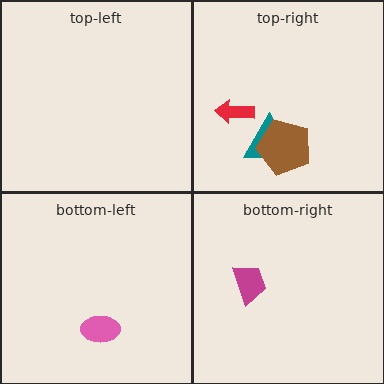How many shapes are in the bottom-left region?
1.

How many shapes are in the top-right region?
3.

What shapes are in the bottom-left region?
The pink ellipse.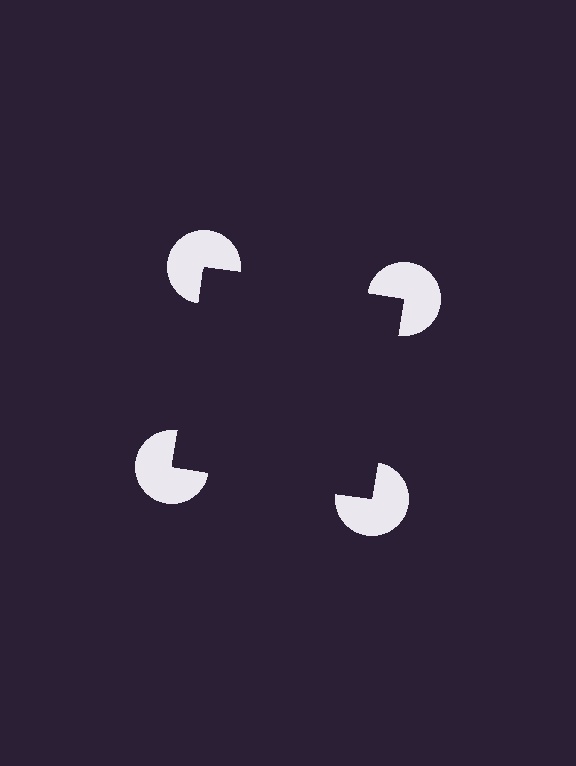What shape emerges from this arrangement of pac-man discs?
An illusory square — its edges are inferred from the aligned wedge cuts in the pac-man discs, not physically drawn.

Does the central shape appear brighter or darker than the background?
It typically appears slightly darker than the background, even though no actual brightness change is drawn.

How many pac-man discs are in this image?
There are 4 — one at each vertex of the illusory square.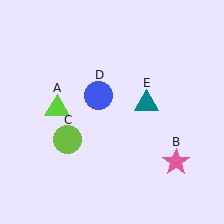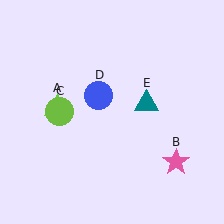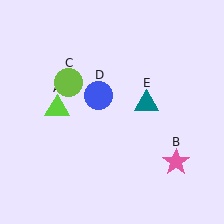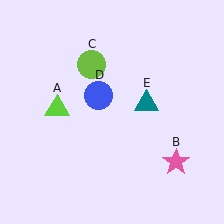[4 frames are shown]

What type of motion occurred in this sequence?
The lime circle (object C) rotated clockwise around the center of the scene.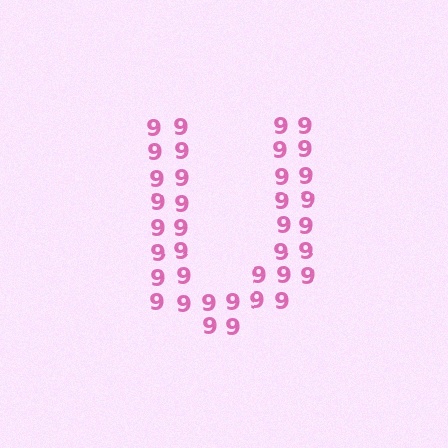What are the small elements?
The small elements are digit 9's.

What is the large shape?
The large shape is the letter U.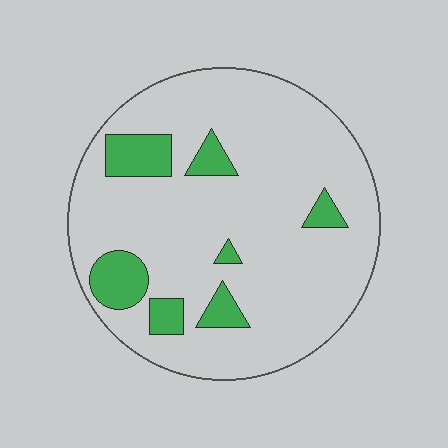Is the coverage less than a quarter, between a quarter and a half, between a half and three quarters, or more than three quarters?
Less than a quarter.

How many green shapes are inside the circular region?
7.